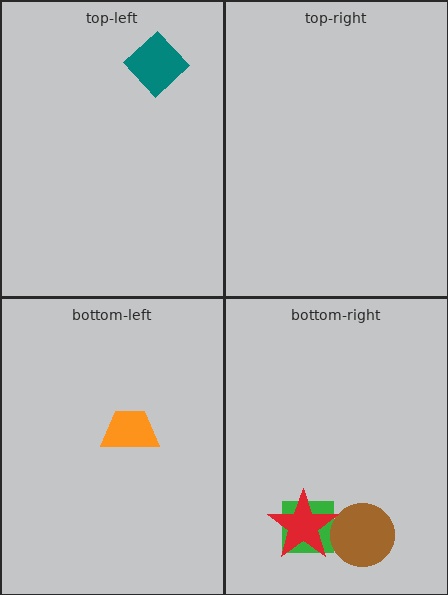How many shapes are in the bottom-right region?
3.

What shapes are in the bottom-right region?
The green square, the brown circle, the red star.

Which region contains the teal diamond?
The top-left region.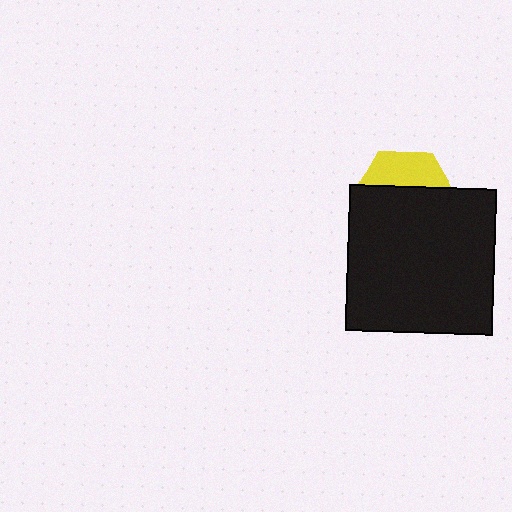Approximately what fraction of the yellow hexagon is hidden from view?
Roughly 67% of the yellow hexagon is hidden behind the black square.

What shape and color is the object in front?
The object in front is a black square.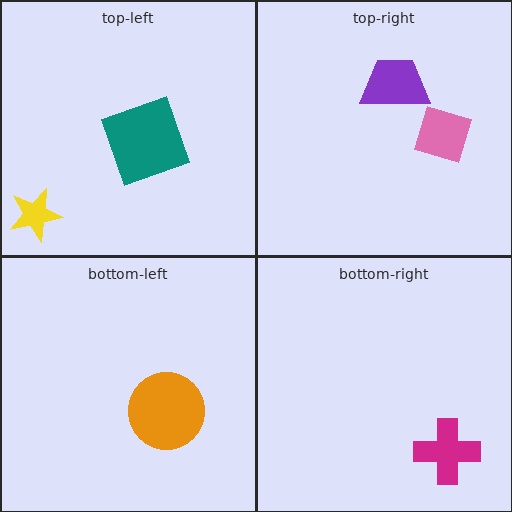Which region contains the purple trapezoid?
The top-right region.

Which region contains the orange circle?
The bottom-left region.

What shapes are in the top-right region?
The pink diamond, the purple trapezoid.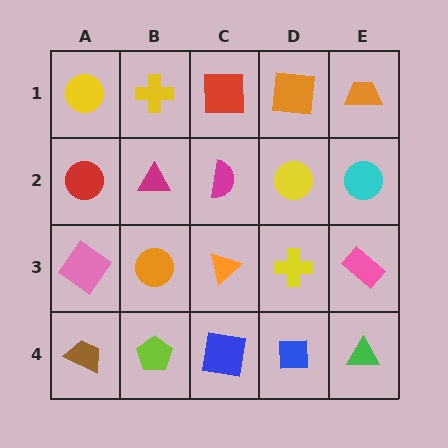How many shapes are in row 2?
5 shapes.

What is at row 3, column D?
A yellow cross.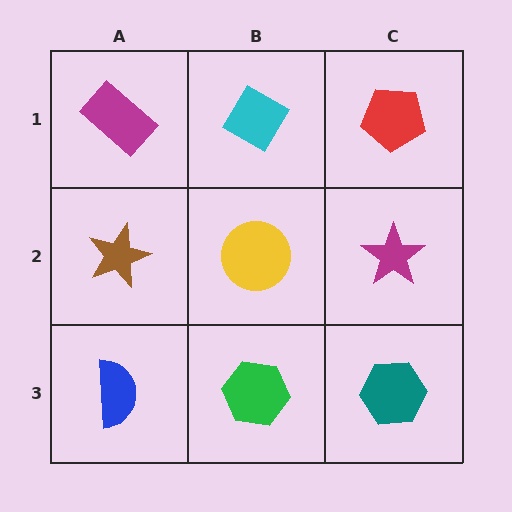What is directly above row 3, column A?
A brown star.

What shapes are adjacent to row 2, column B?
A cyan diamond (row 1, column B), a green hexagon (row 3, column B), a brown star (row 2, column A), a magenta star (row 2, column C).